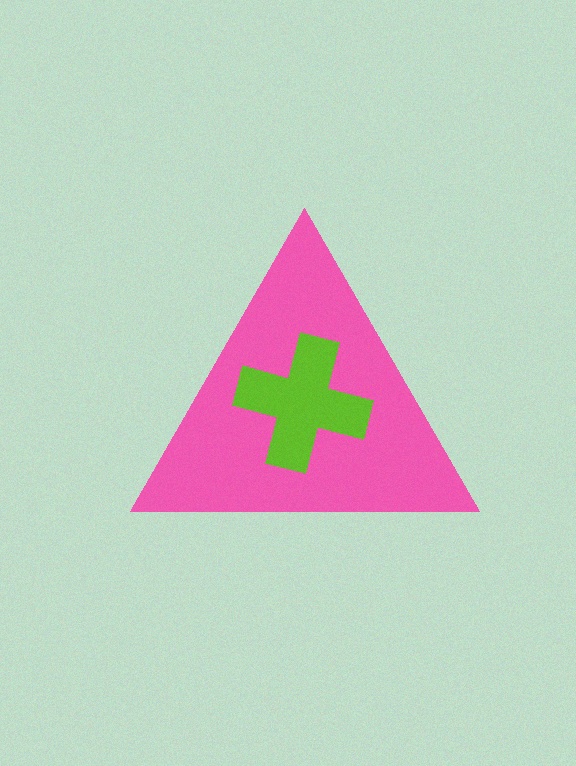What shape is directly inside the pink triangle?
The lime cross.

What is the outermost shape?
The pink triangle.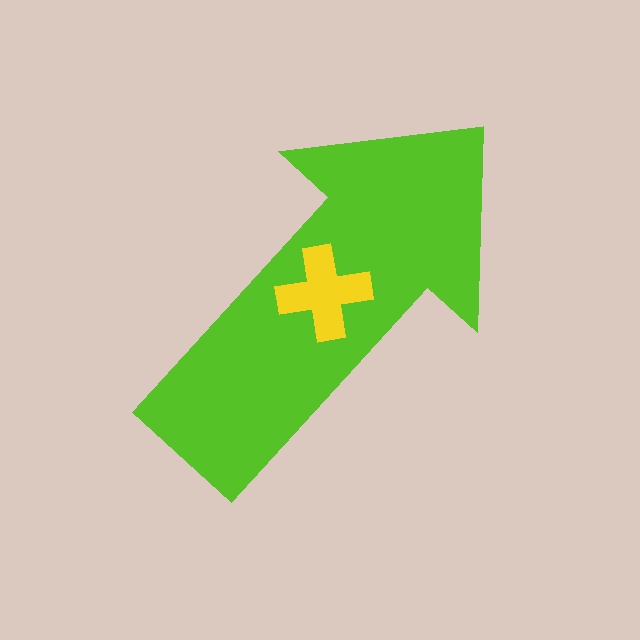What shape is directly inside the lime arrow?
The yellow cross.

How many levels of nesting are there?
2.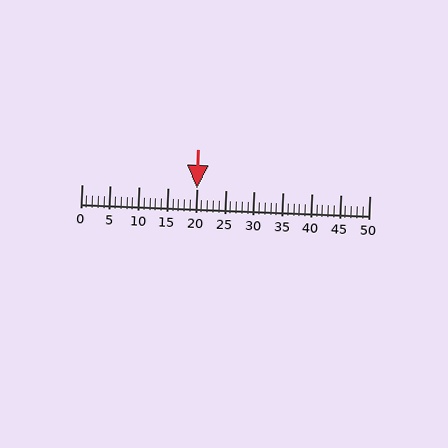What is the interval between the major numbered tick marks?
The major tick marks are spaced 5 units apart.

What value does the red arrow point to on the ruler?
The red arrow points to approximately 20.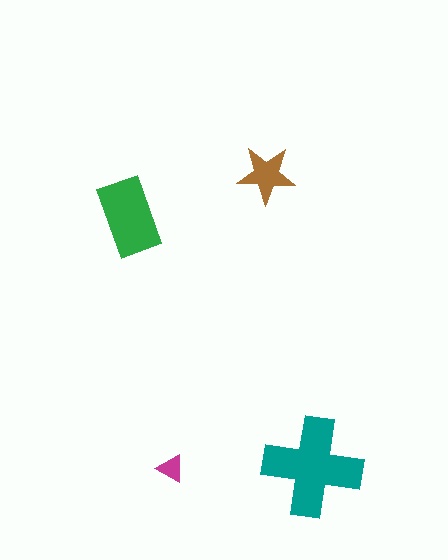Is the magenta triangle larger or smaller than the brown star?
Smaller.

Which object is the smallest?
The magenta triangle.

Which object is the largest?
The teal cross.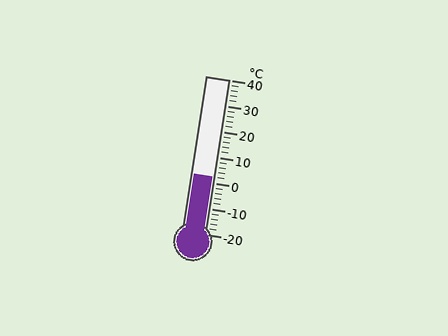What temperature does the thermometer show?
The thermometer shows approximately 2°C.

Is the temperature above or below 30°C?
The temperature is below 30°C.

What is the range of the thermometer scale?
The thermometer scale ranges from -20°C to 40°C.